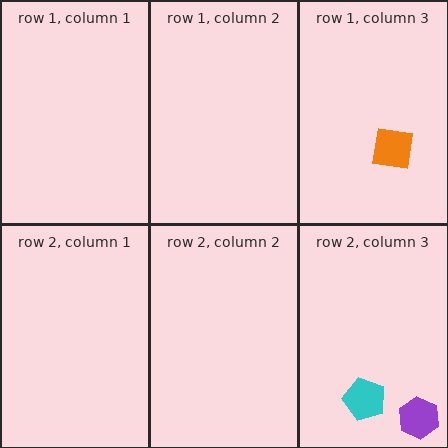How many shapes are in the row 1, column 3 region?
1.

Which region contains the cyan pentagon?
The row 2, column 3 region.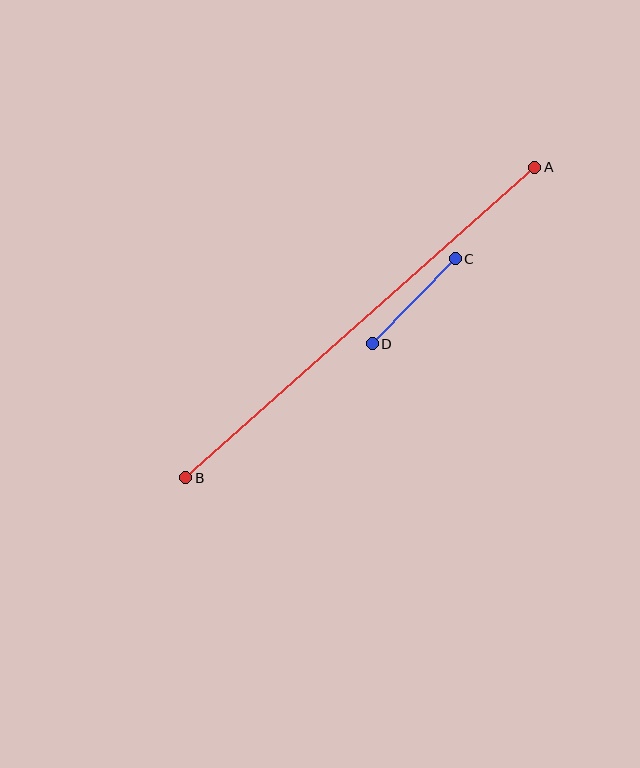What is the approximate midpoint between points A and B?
The midpoint is at approximately (360, 323) pixels.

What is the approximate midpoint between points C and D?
The midpoint is at approximately (414, 301) pixels.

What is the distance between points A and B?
The distance is approximately 467 pixels.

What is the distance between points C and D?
The distance is approximately 118 pixels.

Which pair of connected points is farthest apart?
Points A and B are farthest apart.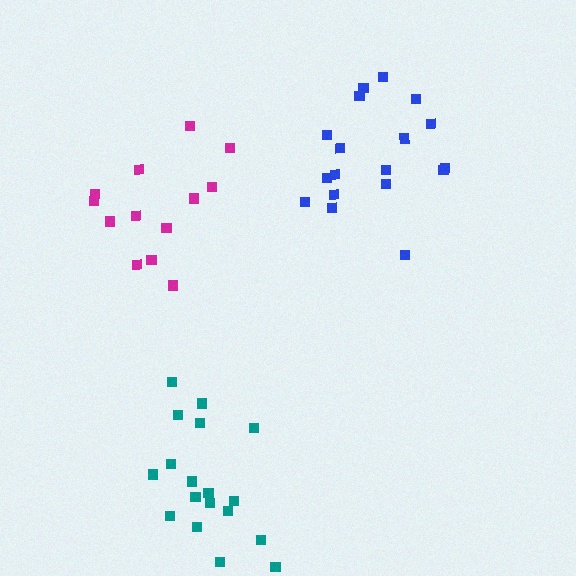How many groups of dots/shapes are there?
There are 3 groups.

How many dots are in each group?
Group 1: 18 dots, Group 2: 18 dots, Group 3: 13 dots (49 total).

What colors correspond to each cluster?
The clusters are colored: teal, blue, magenta.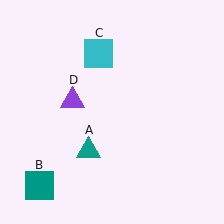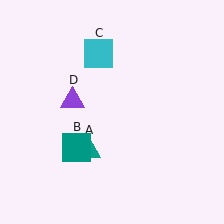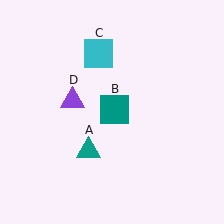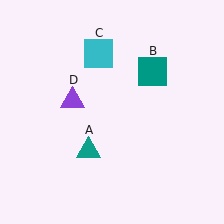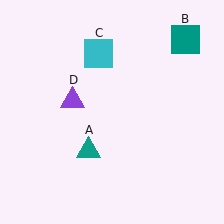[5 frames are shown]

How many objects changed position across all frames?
1 object changed position: teal square (object B).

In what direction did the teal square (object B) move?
The teal square (object B) moved up and to the right.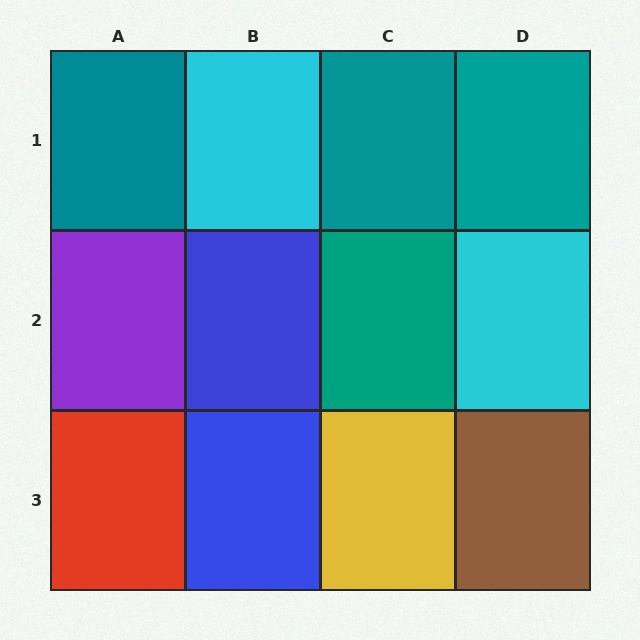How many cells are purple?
1 cell is purple.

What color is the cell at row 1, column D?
Teal.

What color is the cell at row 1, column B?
Cyan.